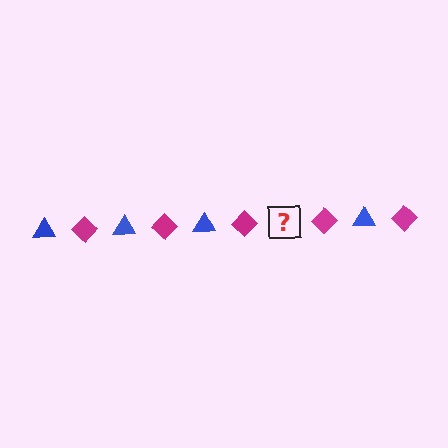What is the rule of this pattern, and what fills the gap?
The rule is that the pattern alternates between blue triangle and magenta diamond. The gap should be filled with a blue triangle.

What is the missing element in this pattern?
The missing element is a blue triangle.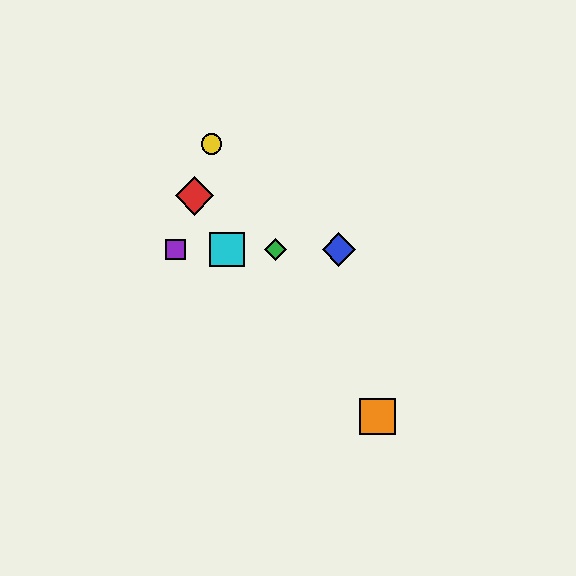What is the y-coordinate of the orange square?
The orange square is at y≈416.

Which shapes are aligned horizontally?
The blue diamond, the green diamond, the purple square, the cyan square are aligned horizontally.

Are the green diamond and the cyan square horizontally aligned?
Yes, both are at y≈249.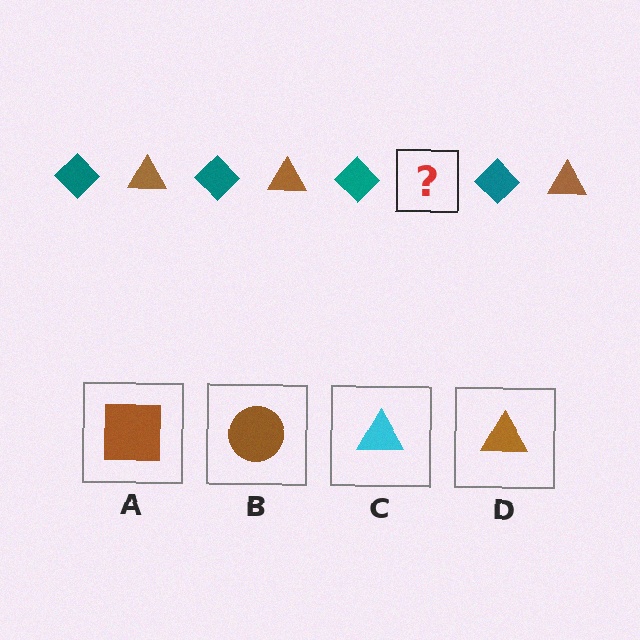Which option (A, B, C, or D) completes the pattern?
D.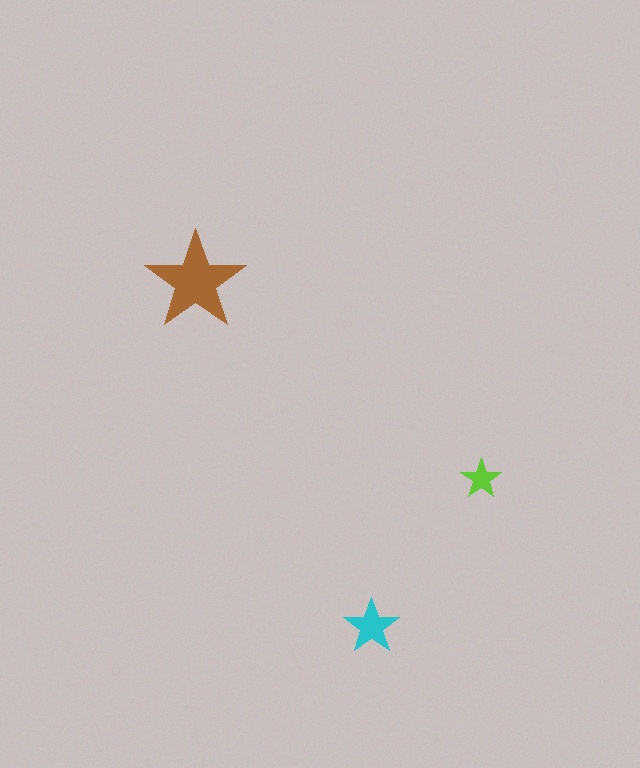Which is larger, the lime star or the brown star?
The brown one.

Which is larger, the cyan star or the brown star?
The brown one.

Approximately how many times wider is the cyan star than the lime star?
About 1.5 times wider.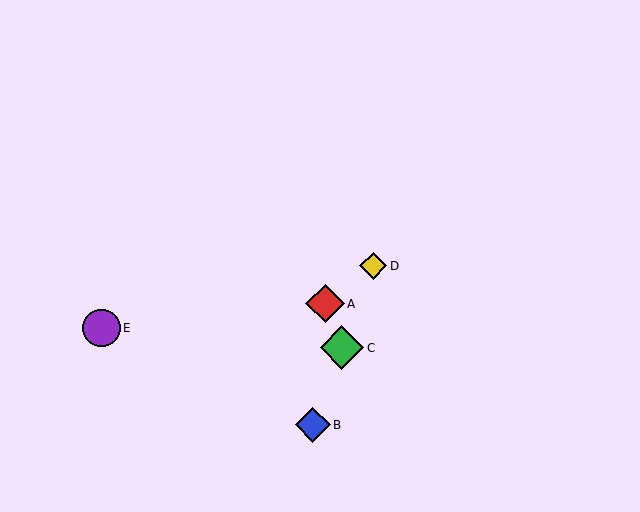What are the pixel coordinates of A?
Object A is at (325, 304).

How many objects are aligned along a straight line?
3 objects (B, C, D) are aligned along a straight line.